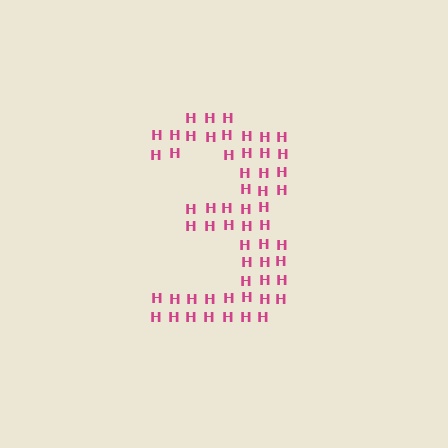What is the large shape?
The large shape is the digit 3.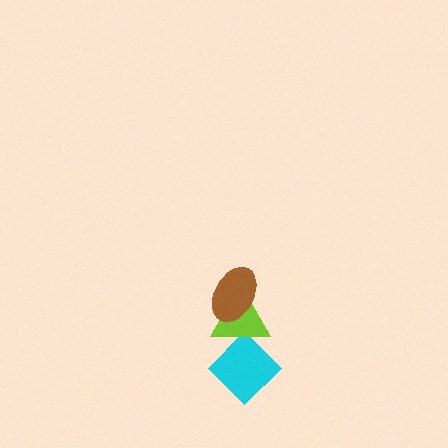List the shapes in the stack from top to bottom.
From top to bottom: the brown ellipse, the lime triangle, the cyan diamond.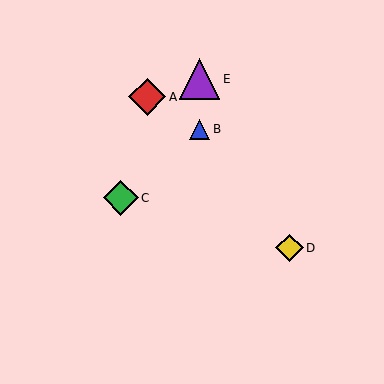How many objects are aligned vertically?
2 objects (B, E) are aligned vertically.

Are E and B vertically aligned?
Yes, both are at x≈200.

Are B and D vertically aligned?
No, B is at x≈200 and D is at x≈290.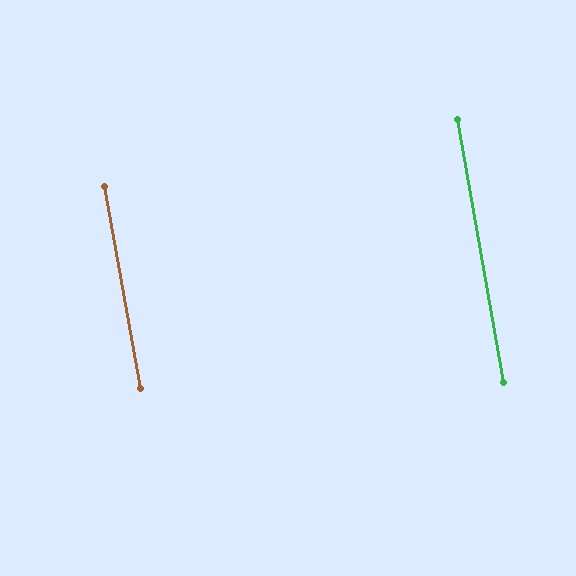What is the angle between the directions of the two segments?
Approximately 0 degrees.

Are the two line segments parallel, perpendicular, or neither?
Parallel — their directions differ by only 0.1°.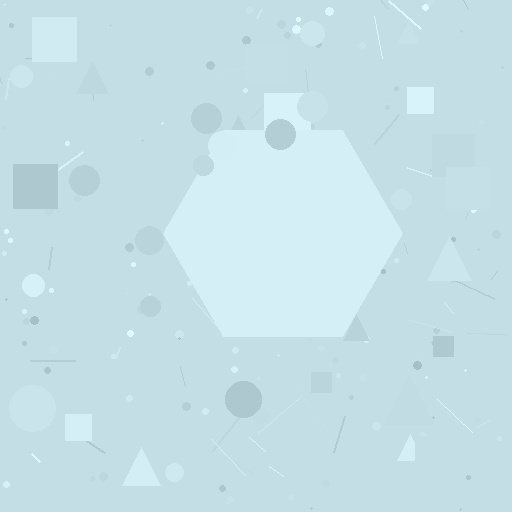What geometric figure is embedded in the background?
A hexagon is embedded in the background.